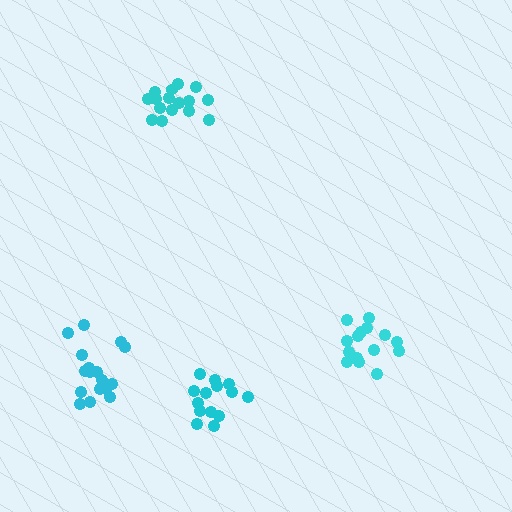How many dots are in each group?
Group 1: 15 dots, Group 2: 14 dots, Group 3: 16 dots, Group 4: 17 dots (62 total).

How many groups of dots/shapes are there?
There are 4 groups.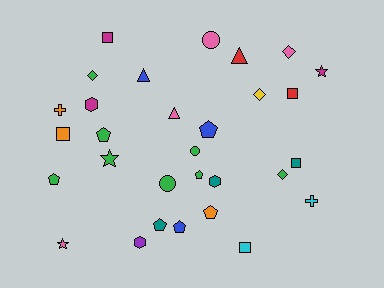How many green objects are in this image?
There are 8 green objects.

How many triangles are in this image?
There are 3 triangles.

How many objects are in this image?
There are 30 objects.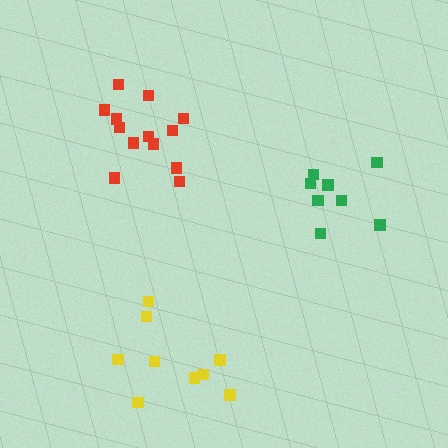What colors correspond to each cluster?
The clusters are colored: green, yellow, red.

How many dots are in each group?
Group 1: 8 dots, Group 2: 9 dots, Group 3: 13 dots (30 total).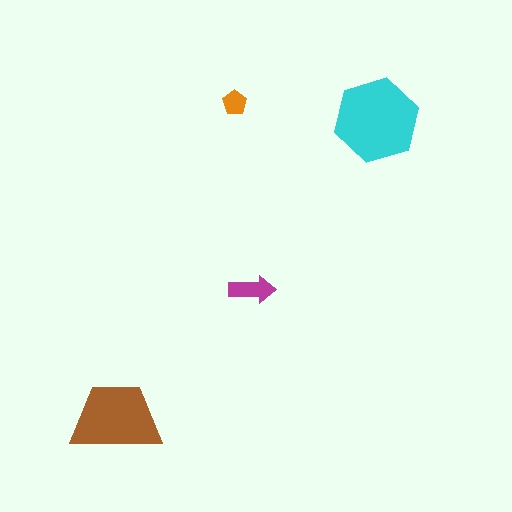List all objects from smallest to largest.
The orange pentagon, the magenta arrow, the brown trapezoid, the cyan hexagon.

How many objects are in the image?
There are 4 objects in the image.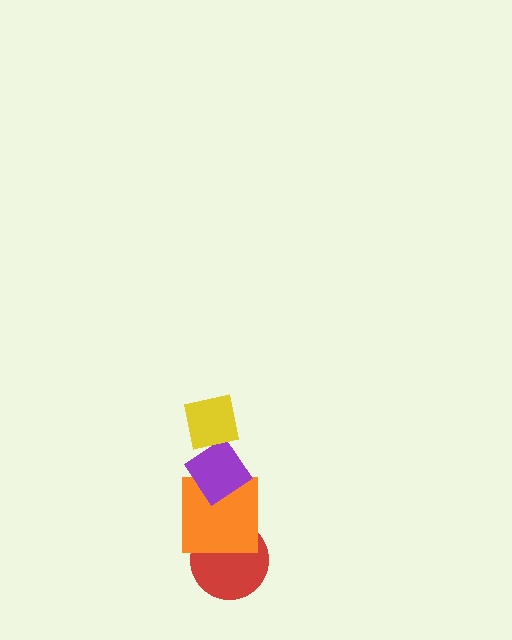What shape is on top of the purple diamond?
The yellow square is on top of the purple diamond.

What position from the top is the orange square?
The orange square is 3rd from the top.